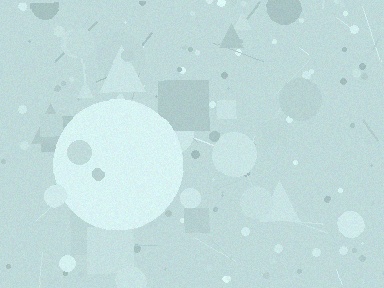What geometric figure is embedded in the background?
A circle is embedded in the background.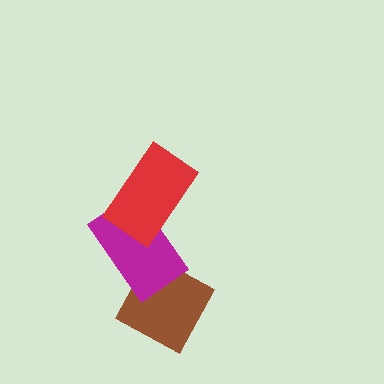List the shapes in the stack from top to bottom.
From top to bottom: the red rectangle, the magenta rectangle, the brown diamond.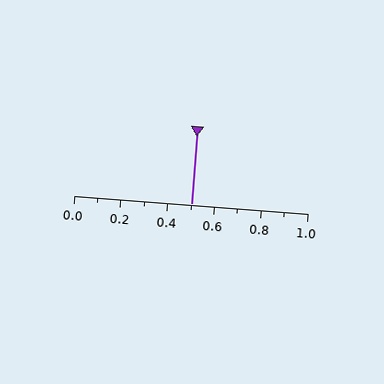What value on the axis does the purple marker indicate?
The marker indicates approximately 0.5.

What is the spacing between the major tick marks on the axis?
The major ticks are spaced 0.2 apart.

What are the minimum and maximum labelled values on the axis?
The axis runs from 0.0 to 1.0.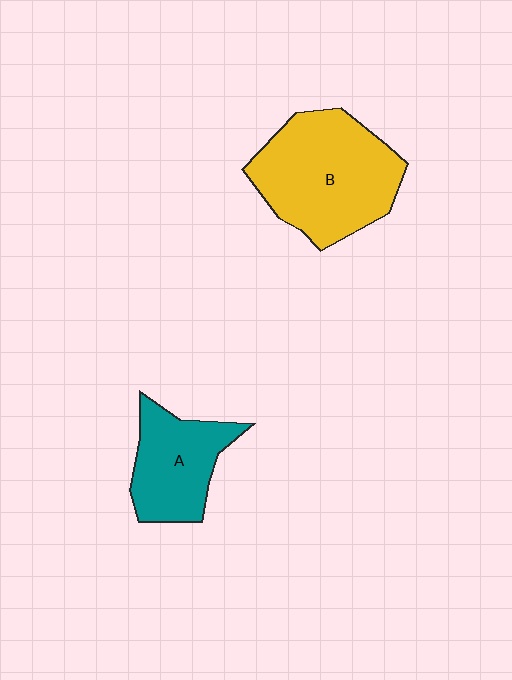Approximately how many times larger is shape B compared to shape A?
Approximately 1.6 times.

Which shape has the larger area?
Shape B (yellow).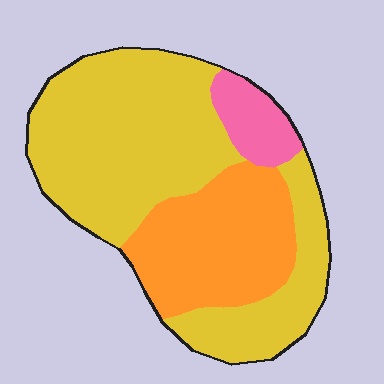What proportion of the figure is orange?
Orange covers around 30% of the figure.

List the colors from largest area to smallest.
From largest to smallest: yellow, orange, pink.